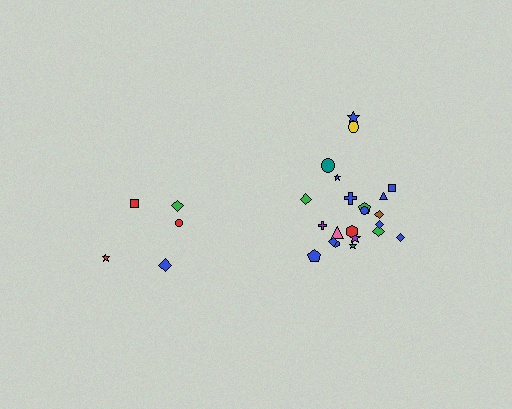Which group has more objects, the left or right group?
The right group.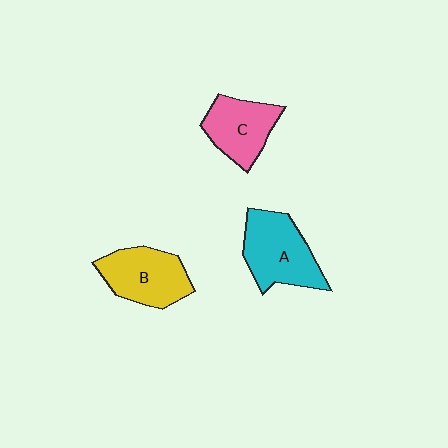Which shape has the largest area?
Shape A (cyan).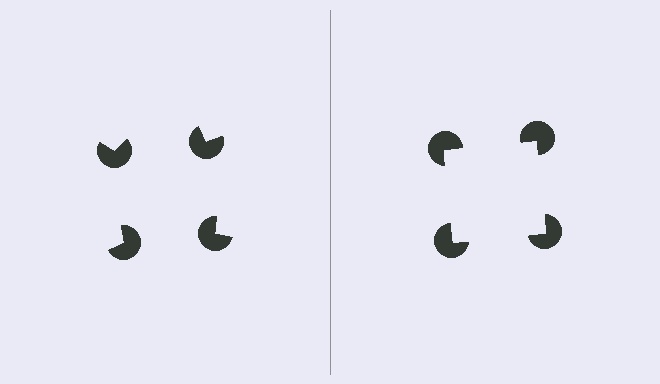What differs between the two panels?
The pac-man discs are positioned identically on both sides; only the wedge orientations differ. On the right they align to a square; on the left they are misaligned.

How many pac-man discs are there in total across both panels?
8 — 4 on each side.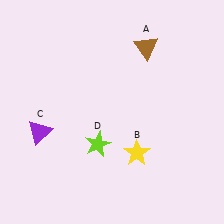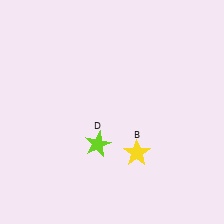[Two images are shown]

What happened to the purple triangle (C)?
The purple triangle (C) was removed in Image 2. It was in the bottom-left area of Image 1.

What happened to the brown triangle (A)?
The brown triangle (A) was removed in Image 2. It was in the top-right area of Image 1.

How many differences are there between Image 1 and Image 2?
There are 2 differences between the two images.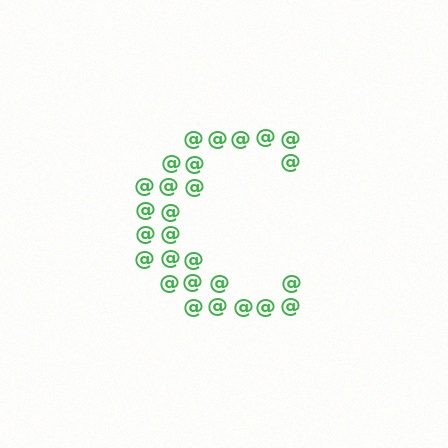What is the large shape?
The large shape is the letter C.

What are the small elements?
The small elements are at signs.